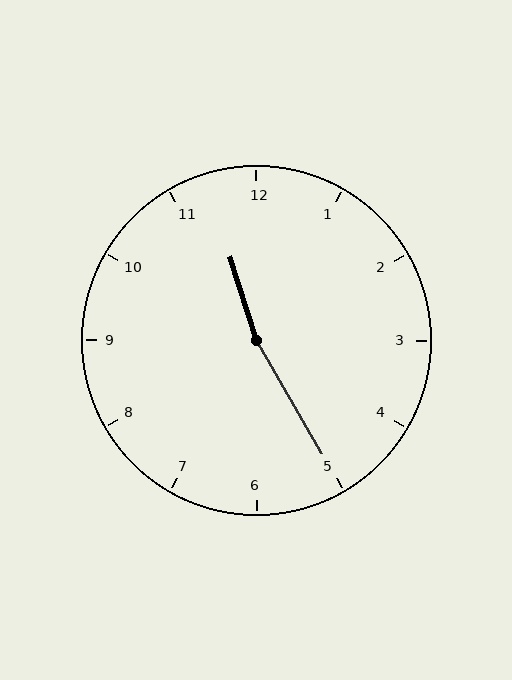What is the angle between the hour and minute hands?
Approximately 168 degrees.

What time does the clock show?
11:25.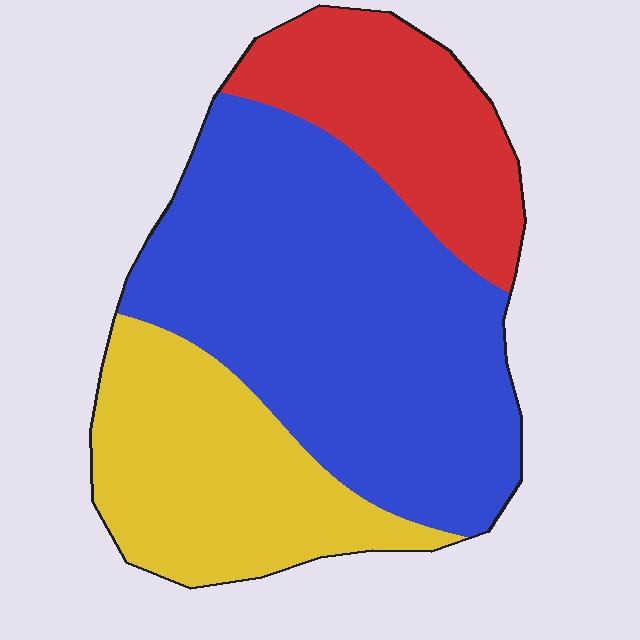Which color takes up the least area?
Red, at roughly 20%.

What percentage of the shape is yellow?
Yellow covers 26% of the shape.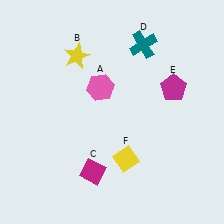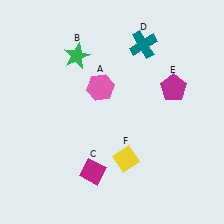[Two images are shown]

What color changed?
The star (B) changed from yellow in Image 1 to green in Image 2.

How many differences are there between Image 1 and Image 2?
There is 1 difference between the two images.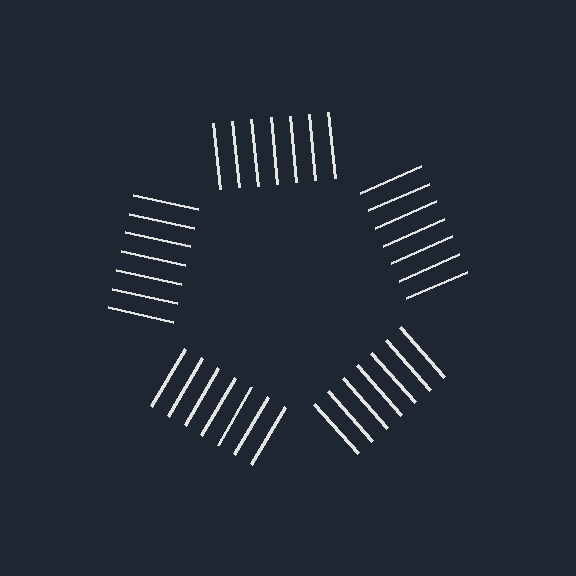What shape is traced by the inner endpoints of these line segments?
An illusory pentagon — the line segments terminate on its edges but no continuous stroke is drawn.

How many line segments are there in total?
35 — 7 along each of the 5 edges.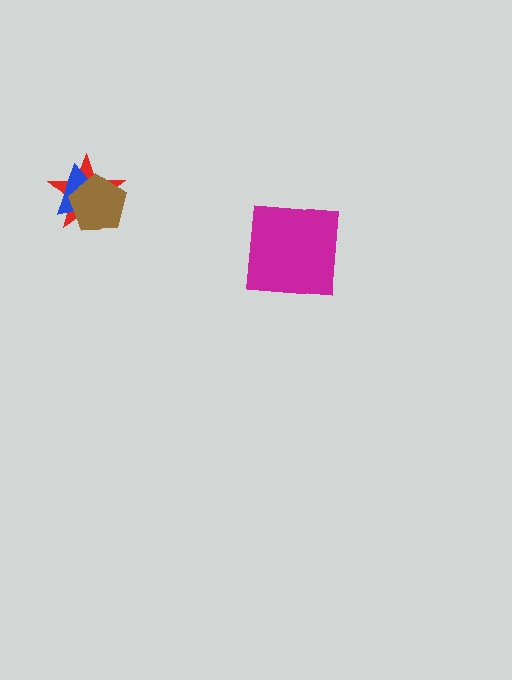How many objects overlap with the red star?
2 objects overlap with the red star.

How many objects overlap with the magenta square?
0 objects overlap with the magenta square.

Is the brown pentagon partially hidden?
No, no other shape covers it.